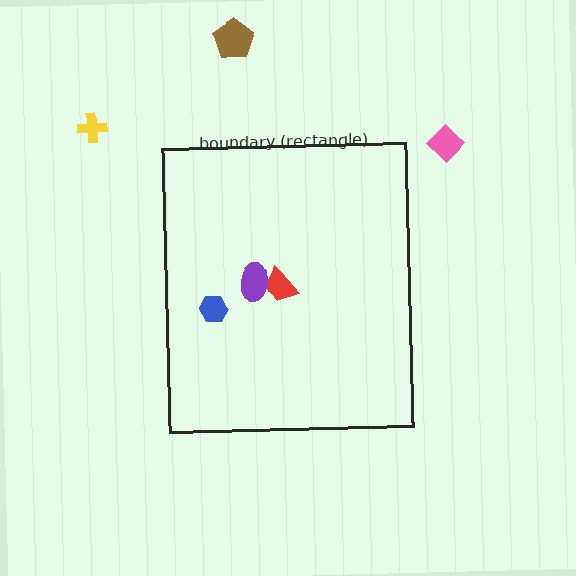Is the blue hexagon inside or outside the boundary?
Inside.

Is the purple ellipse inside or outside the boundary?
Inside.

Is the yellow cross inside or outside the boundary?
Outside.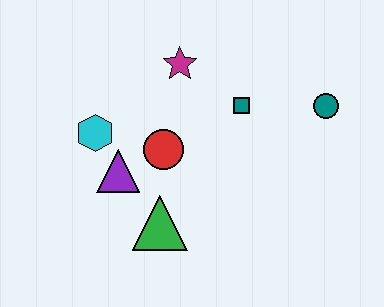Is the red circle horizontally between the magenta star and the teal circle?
No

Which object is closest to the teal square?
The magenta star is closest to the teal square.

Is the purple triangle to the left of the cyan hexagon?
No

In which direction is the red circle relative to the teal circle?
The red circle is to the left of the teal circle.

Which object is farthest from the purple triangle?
The teal circle is farthest from the purple triangle.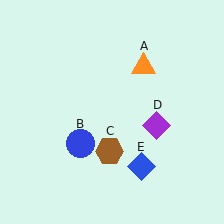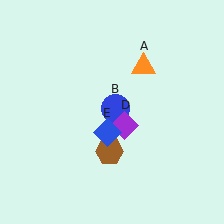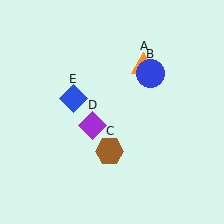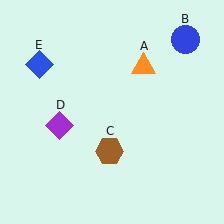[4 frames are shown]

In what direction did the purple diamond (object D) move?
The purple diamond (object D) moved left.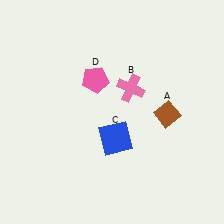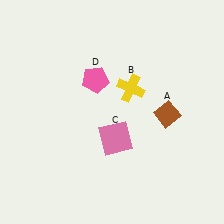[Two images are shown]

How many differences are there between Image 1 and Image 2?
There are 2 differences between the two images.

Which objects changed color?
B changed from pink to yellow. C changed from blue to pink.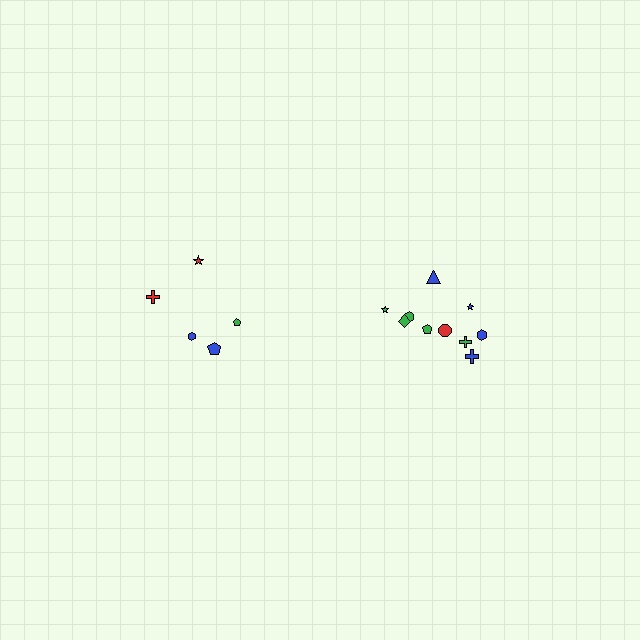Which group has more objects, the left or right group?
The right group.